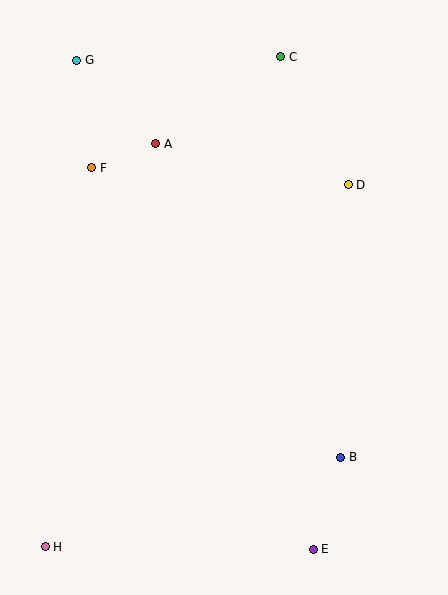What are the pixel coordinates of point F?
Point F is at (92, 168).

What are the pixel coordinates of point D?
Point D is at (348, 185).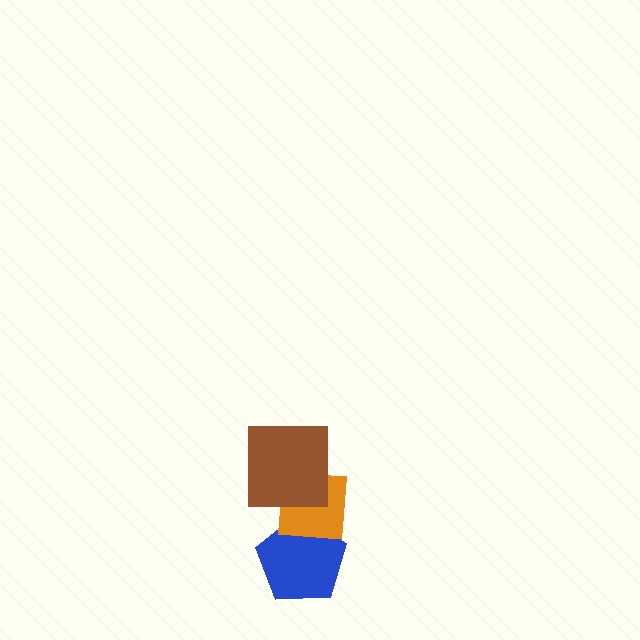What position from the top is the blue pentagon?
The blue pentagon is 3rd from the top.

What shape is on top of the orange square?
The brown square is on top of the orange square.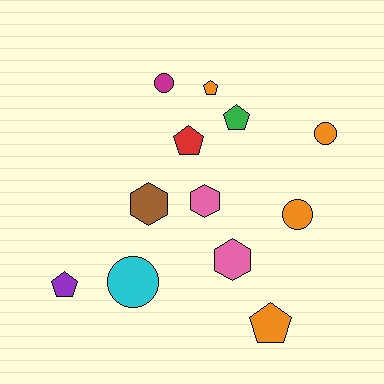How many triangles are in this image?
There are no triangles.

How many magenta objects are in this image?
There is 1 magenta object.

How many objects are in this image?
There are 12 objects.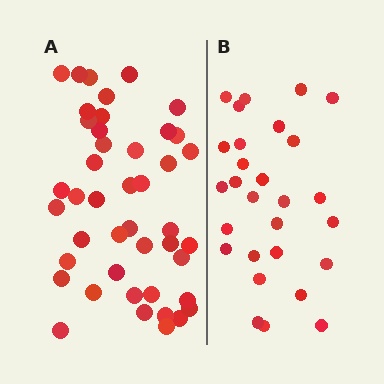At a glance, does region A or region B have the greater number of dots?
Region A (the left region) has more dots.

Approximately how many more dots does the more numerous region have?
Region A has approximately 15 more dots than region B.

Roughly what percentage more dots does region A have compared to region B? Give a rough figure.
About 55% more.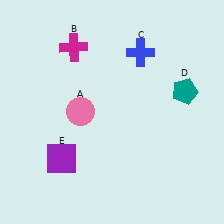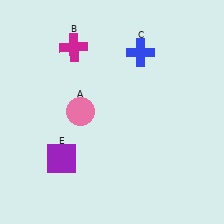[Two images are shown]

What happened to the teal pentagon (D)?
The teal pentagon (D) was removed in Image 2. It was in the top-right area of Image 1.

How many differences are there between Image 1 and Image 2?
There is 1 difference between the two images.